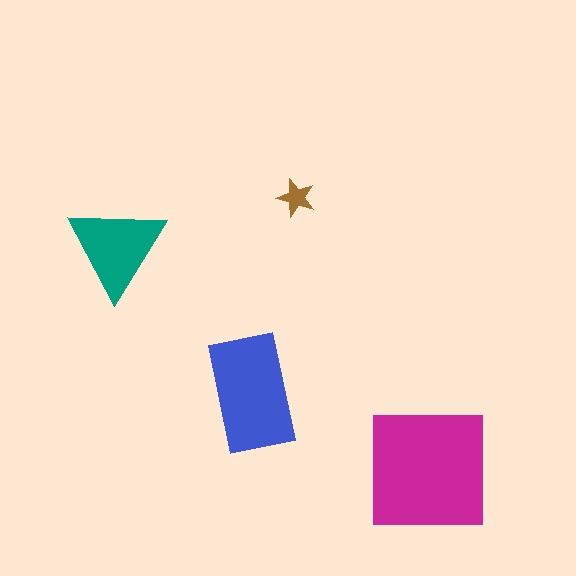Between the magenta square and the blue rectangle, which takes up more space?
The magenta square.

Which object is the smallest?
The brown star.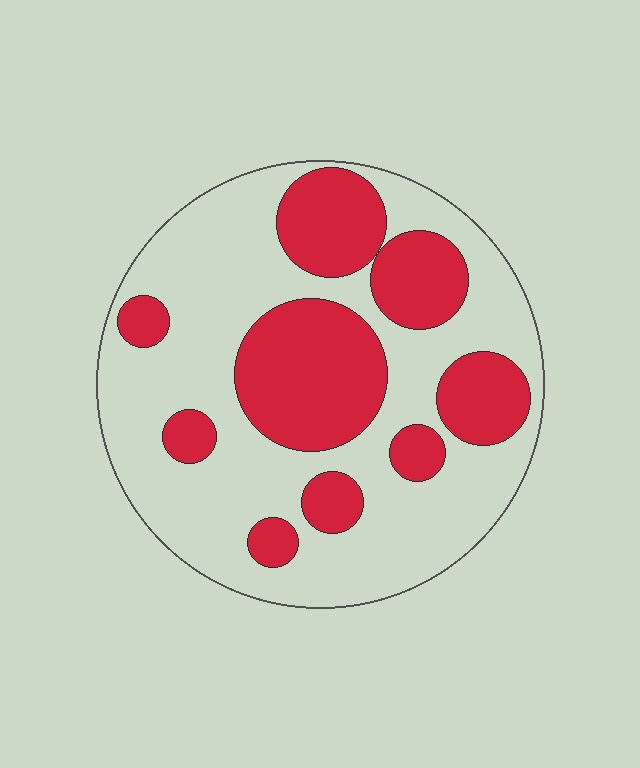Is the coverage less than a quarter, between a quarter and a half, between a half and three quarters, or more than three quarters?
Between a quarter and a half.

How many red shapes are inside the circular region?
9.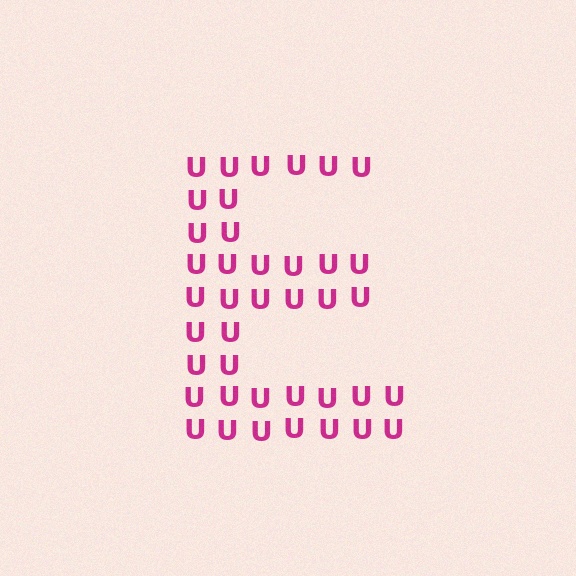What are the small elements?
The small elements are letter U's.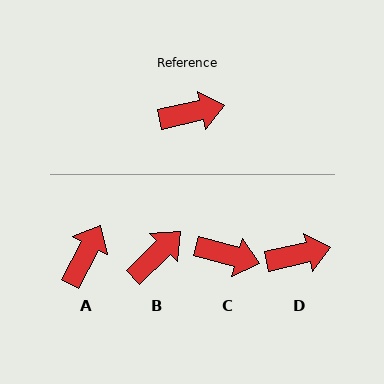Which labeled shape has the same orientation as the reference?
D.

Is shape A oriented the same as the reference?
No, it is off by about 50 degrees.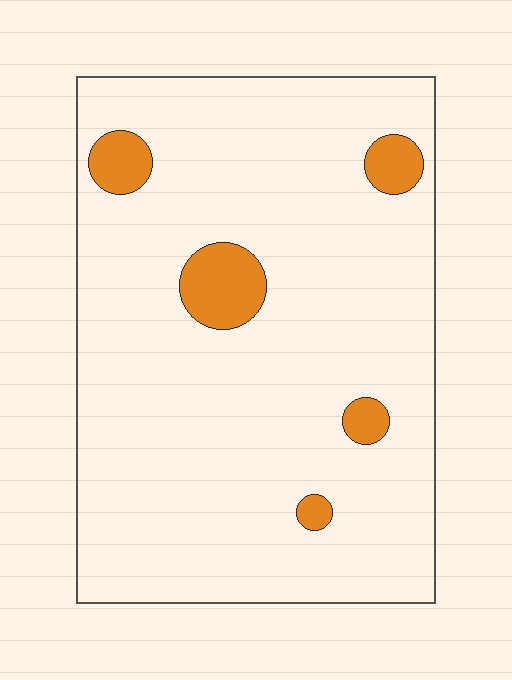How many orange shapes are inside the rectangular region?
5.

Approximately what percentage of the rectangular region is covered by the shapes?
Approximately 10%.